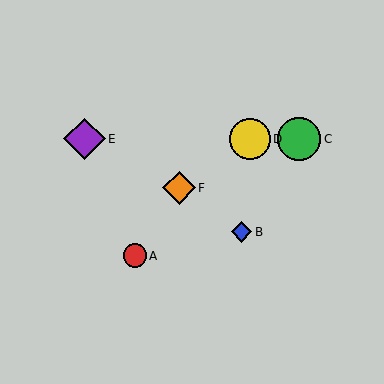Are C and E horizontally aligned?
Yes, both are at y≈139.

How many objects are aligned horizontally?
3 objects (C, D, E) are aligned horizontally.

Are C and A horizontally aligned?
No, C is at y≈139 and A is at y≈256.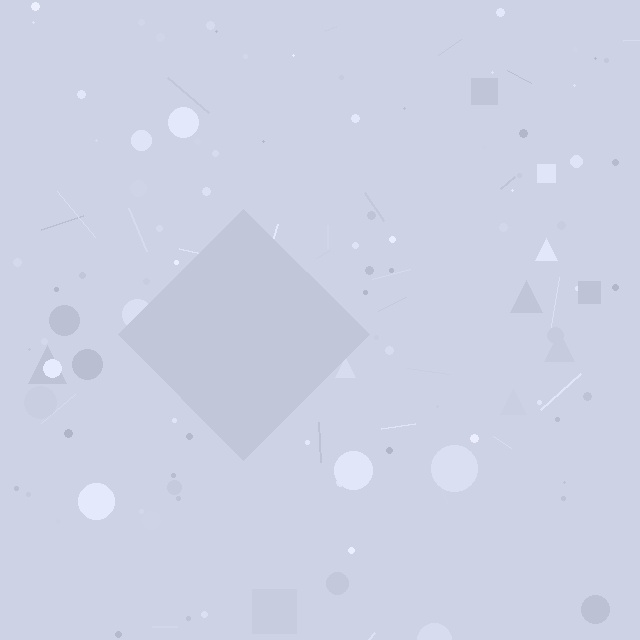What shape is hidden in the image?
A diamond is hidden in the image.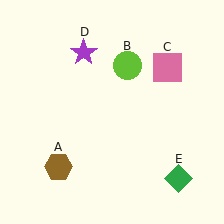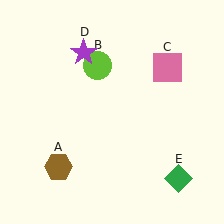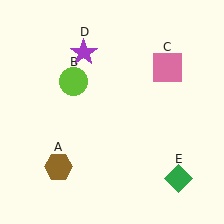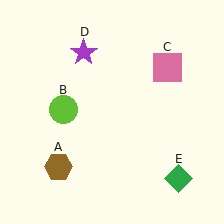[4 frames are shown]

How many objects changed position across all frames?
1 object changed position: lime circle (object B).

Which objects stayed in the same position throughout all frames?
Brown hexagon (object A) and pink square (object C) and purple star (object D) and green diamond (object E) remained stationary.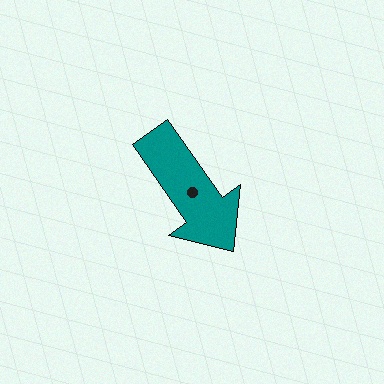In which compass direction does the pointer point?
Southeast.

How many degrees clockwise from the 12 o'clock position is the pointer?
Approximately 145 degrees.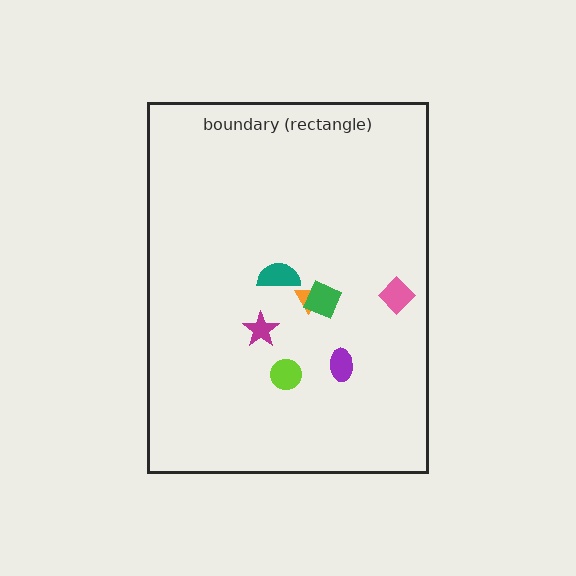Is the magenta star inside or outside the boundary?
Inside.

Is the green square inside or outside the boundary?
Inside.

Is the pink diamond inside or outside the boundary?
Inside.